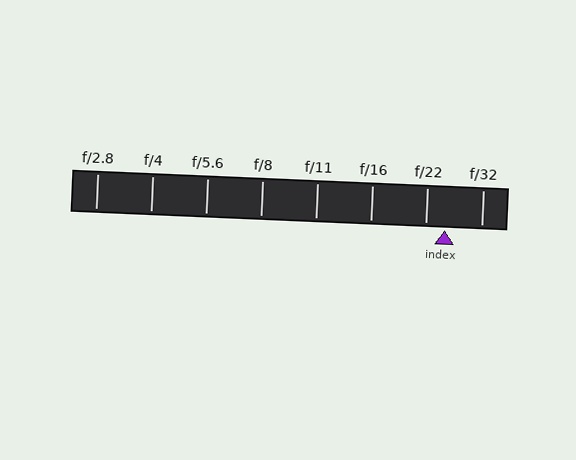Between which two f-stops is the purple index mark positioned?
The index mark is between f/22 and f/32.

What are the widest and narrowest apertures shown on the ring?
The widest aperture shown is f/2.8 and the narrowest is f/32.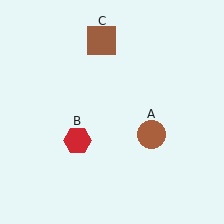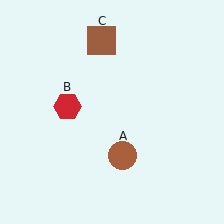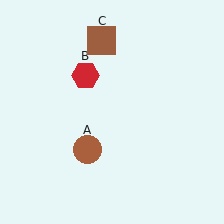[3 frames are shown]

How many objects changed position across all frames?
2 objects changed position: brown circle (object A), red hexagon (object B).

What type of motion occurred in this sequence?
The brown circle (object A), red hexagon (object B) rotated clockwise around the center of the scene.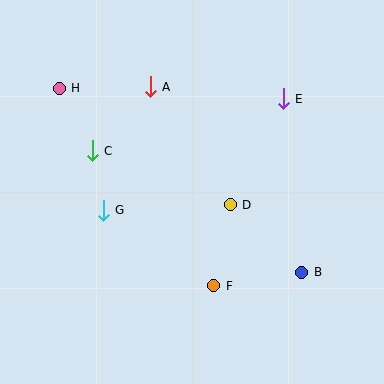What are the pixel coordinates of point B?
Point B is at (302, 272).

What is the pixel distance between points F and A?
The distance between F and A is 209 pixels.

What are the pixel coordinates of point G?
Point G is at (103, 210).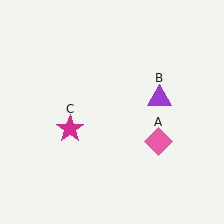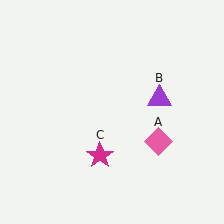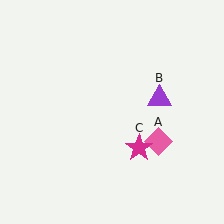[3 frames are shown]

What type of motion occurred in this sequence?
The magenta star (object C) rotated counterclockwise around the center of the scene.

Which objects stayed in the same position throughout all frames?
Pink diamond (object A) and purple triangle (object B) remained stationary.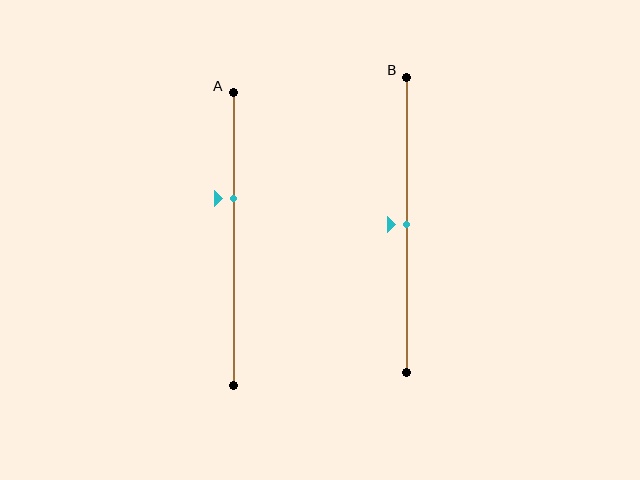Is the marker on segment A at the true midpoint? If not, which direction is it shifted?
No, the marker on segment A is shifted upward by about 14% of the segment length.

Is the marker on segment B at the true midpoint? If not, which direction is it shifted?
Yes, the marker on segment B is at the true midpoint.